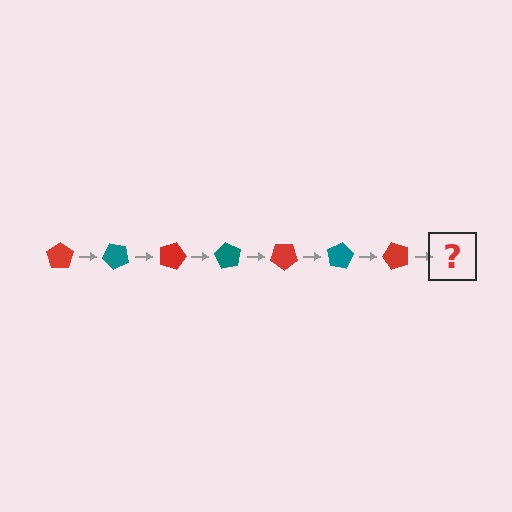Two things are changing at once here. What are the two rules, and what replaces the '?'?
The two rules are that it rotates 45 degrees each step and the color cycles through red and teal. The '?' should be a teal pentagon, rotated 315 degrees from the start.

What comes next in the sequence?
The next element should be a teal pentagon, rotated 315 degrees from the start.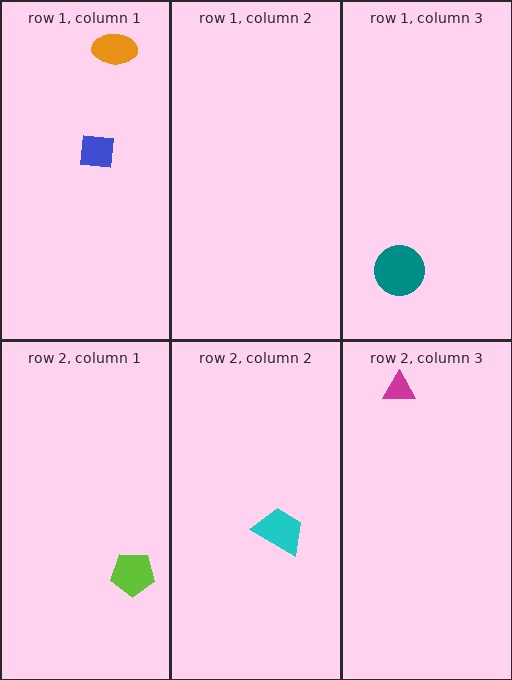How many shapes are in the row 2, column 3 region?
1.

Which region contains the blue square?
The row 1, column 1 region.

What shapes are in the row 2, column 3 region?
The magenta triangle.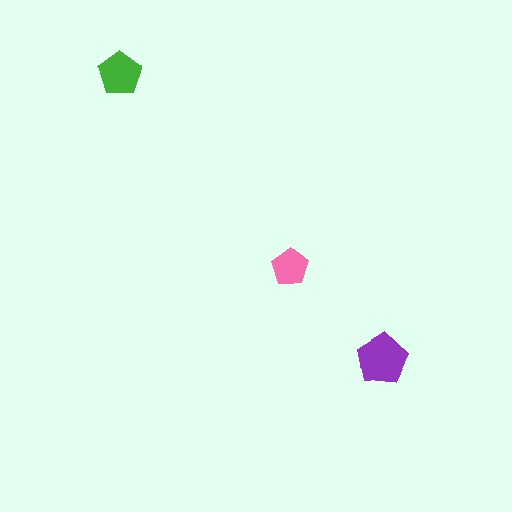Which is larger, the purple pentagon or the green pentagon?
The purple one.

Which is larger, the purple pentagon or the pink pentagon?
The purple one.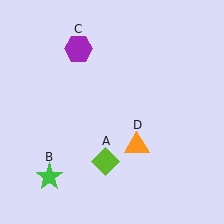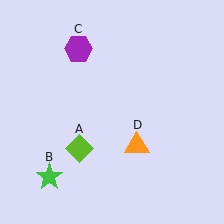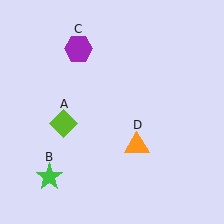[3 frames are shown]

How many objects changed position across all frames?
1 object changed position: lime diamond (object A).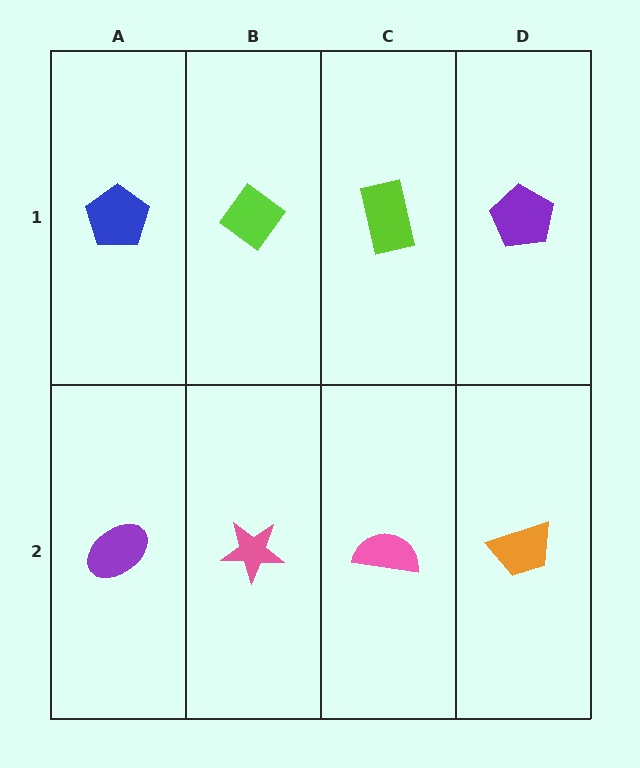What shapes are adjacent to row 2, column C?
A lime rectangle (row 1, column C), a pink star (row 2, column B), an orange trapezoid (row 2, column D).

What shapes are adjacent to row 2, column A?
A blue pentagon (row 1, column A), a pink star (row 2, column B).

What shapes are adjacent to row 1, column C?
A pink semicircle (row 2, column C), a lime diamond (row 1, column B), a purple pentagon (row 1, column D).